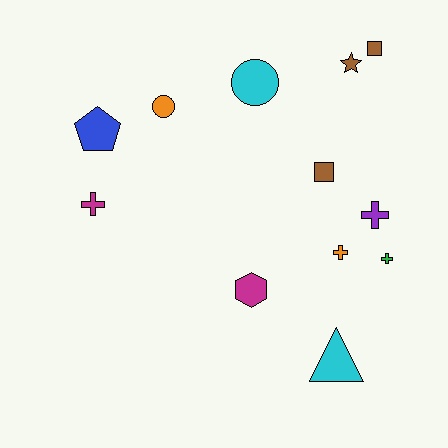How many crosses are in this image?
There are 4 crosses.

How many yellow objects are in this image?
There are no yellow objects.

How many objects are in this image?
There are 12 objects.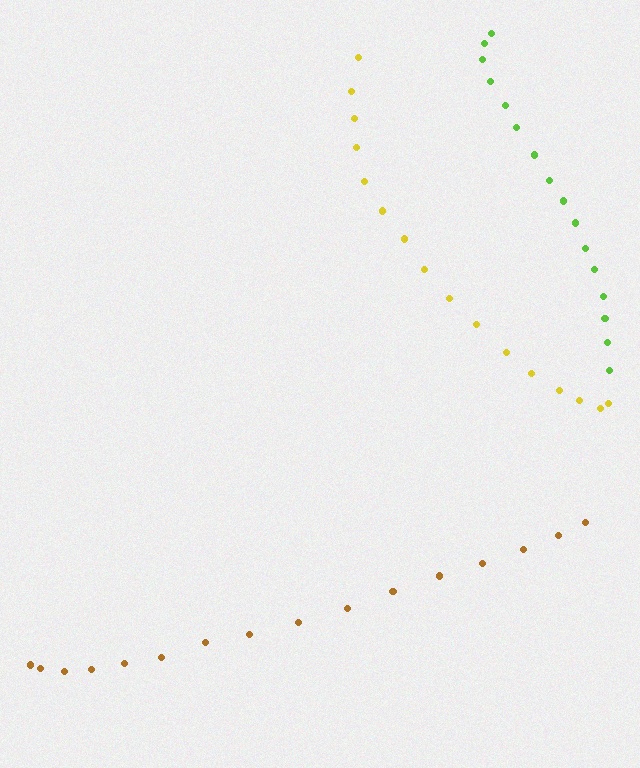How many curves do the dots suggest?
There are 3 distinct paths.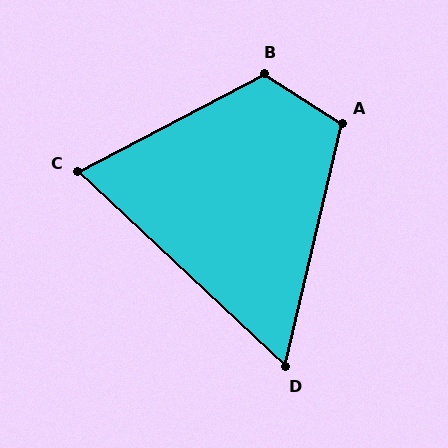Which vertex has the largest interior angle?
B, at approximately 120 degrees.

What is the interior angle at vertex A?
Approximately 109 degrees (obtuse).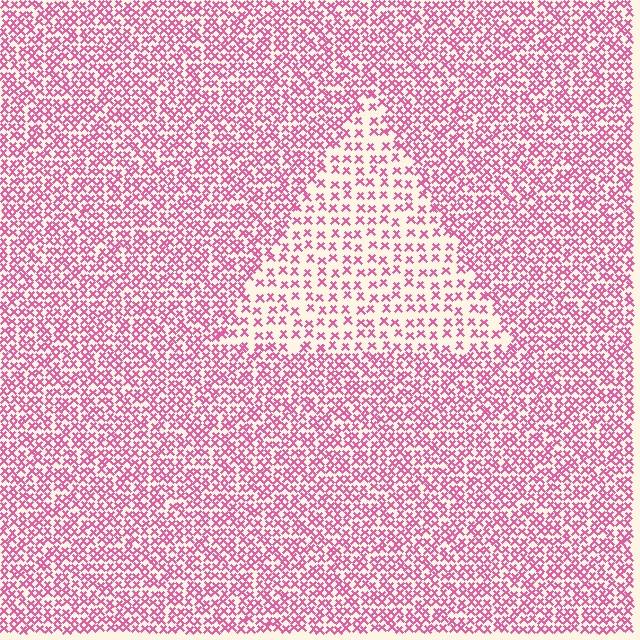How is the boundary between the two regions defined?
The boundary is defined by a change in element density (approximately 2.1x ratio). All elements are the same color, size, and shape.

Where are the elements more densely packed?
The elements are more densely packed outside the triangle boundary.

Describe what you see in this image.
The image contains small pink elements arranged at two different densities. A triangle-shaped region is visible where the elements are less densely packed than the surrounding area.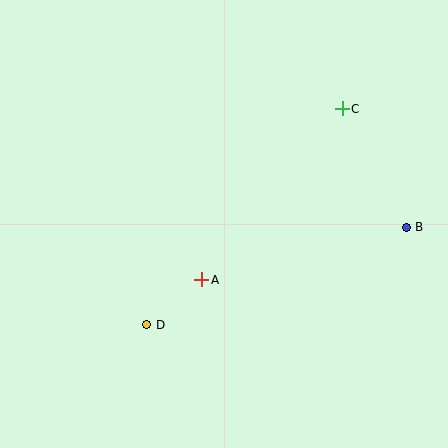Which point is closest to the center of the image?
Point A at (202, 280) is closest to the center.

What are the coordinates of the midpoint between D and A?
The midpoint between D and A is at (174, 302).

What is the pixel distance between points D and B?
The distance between D and B is 277 pixels.